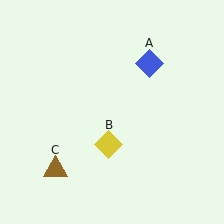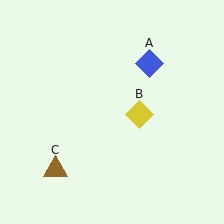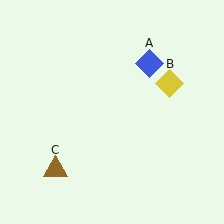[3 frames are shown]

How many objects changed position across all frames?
1 object changed position: yellow diamond (object B).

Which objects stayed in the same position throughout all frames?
Blue diamond (object A) and brown triangle (object C) remained stationary.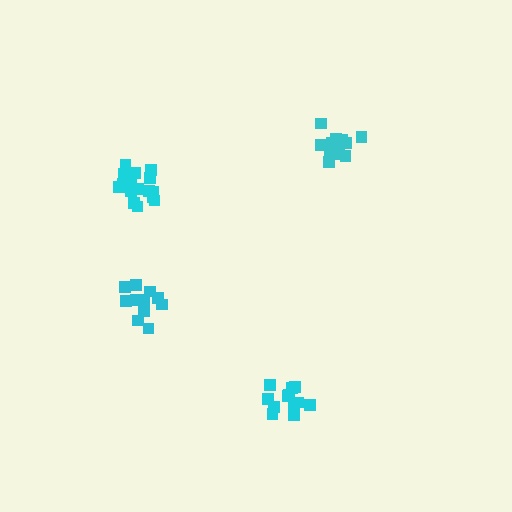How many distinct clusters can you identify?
There are 4 distinct clusters.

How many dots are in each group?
Group 1: 17 dots, Group 2: 13 dots, Group 3: 12 dots, Group 4: 12 dots (54 total).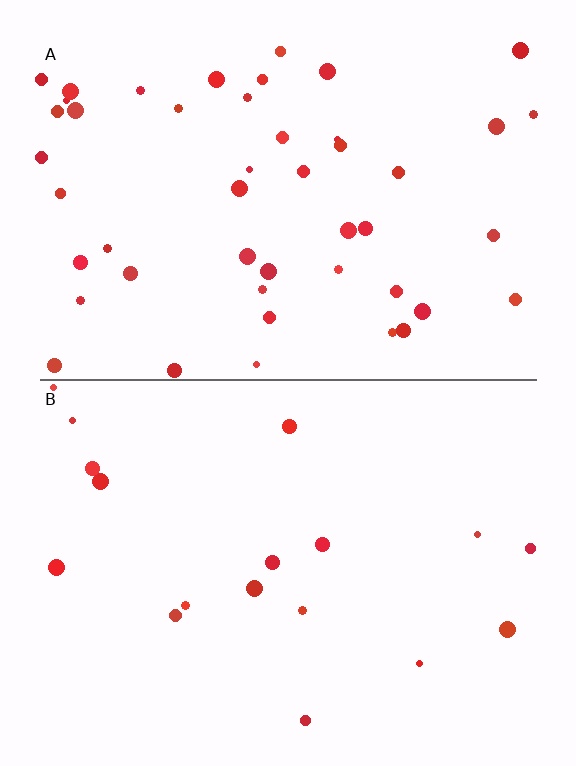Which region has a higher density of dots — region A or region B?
A (the top).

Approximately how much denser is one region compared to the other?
Approximately 2.6× — region A over region B.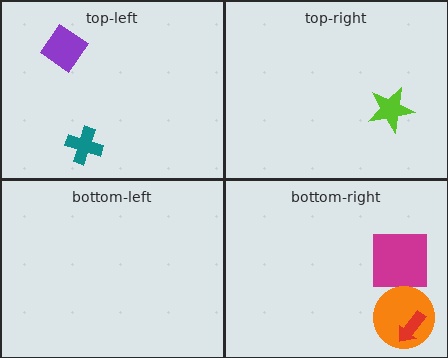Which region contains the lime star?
The top-right region.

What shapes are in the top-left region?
The teal cross, the purple diamond.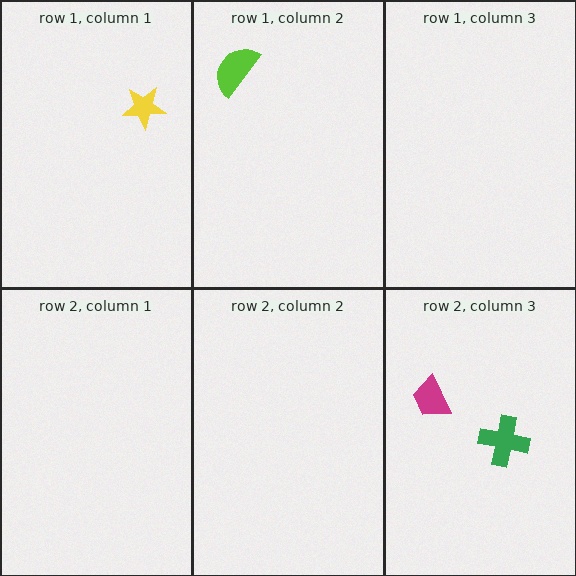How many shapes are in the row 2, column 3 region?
2.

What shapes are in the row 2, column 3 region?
The magenta trapezoid, the green cross.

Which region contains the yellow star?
The row 1, column 1 region.